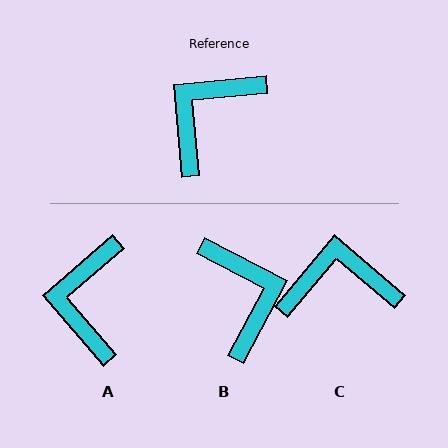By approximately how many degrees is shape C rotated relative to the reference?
Approximately 45 degrees clockwise.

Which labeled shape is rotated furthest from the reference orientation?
B, about 123 degrees away.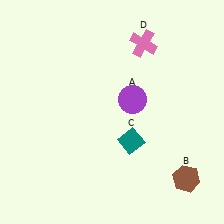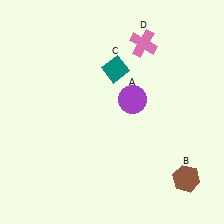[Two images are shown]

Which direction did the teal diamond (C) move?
The teal diamond (C) moved up.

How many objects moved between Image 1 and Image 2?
1 object moved between the two images.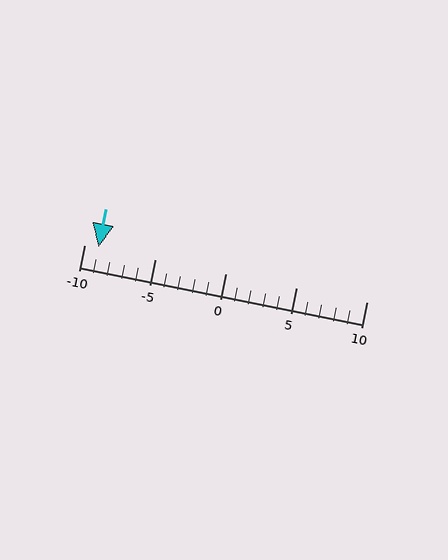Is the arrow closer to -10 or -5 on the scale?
The arrow is closer to -10.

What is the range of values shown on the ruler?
The ruler shows values from -10 to 10.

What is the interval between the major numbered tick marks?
The major tick marks are spaced 5 units apart.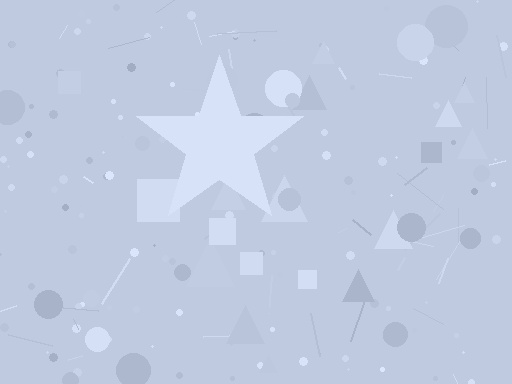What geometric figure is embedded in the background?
A star is embedded in the background.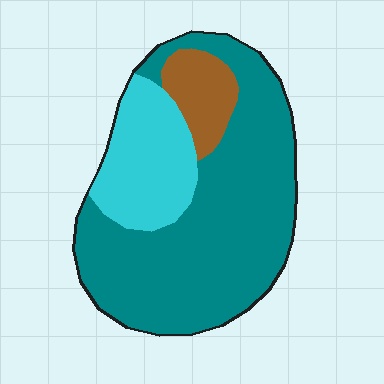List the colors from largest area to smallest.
From largest to smallest: teal, cyan, brown.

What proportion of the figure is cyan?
Cyan covers 22% of the figure.